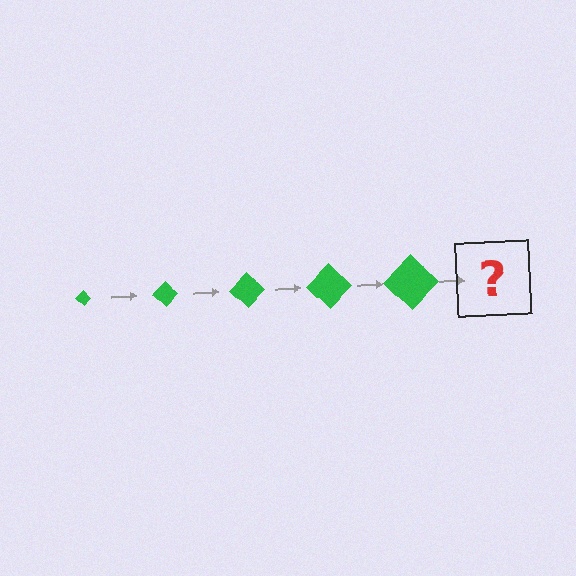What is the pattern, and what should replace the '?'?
The pattern is that the diamond gets progressively larger each step. The '?' should be a green diamond, larger than the previous one.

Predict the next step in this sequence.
The next step is a green diamond, larger than the previous one.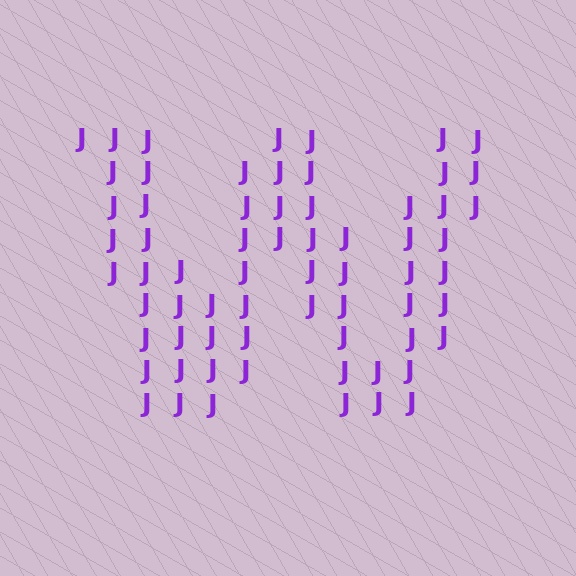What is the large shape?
The large shape is the letter W.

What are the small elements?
The small elements are letter J's.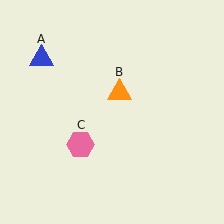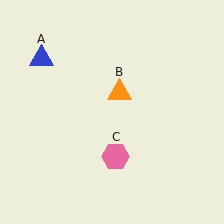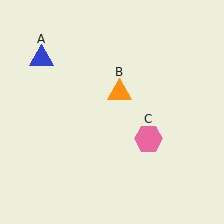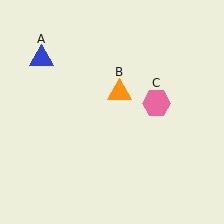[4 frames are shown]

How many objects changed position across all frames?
1 object changed position: pink hexagon (object C).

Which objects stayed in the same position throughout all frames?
Blue triangle (object A) and orange triangle (object B) remained stationary.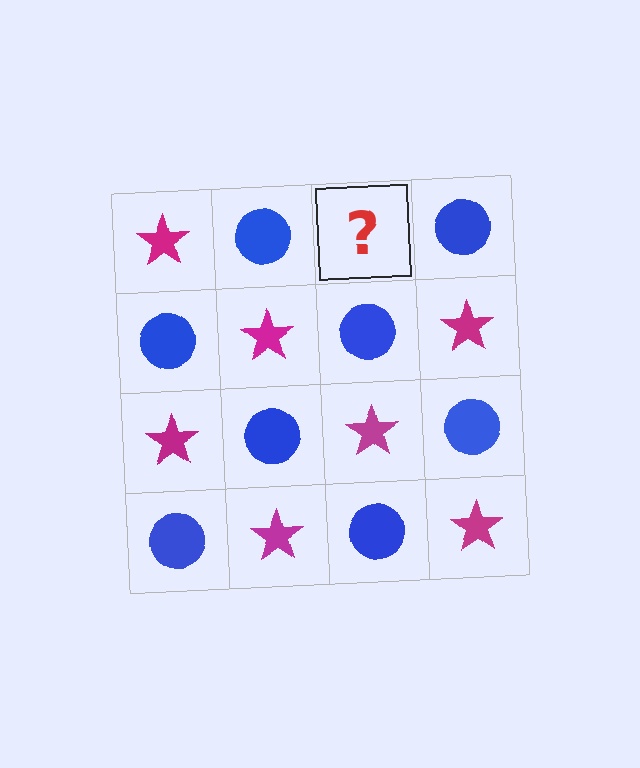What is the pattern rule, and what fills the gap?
The rule is that it alternates magenta star and blue circle in a checkerboard pattern. The gap should be filled with a magenta star.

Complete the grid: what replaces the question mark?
The question mark should be replaced with a magenta star.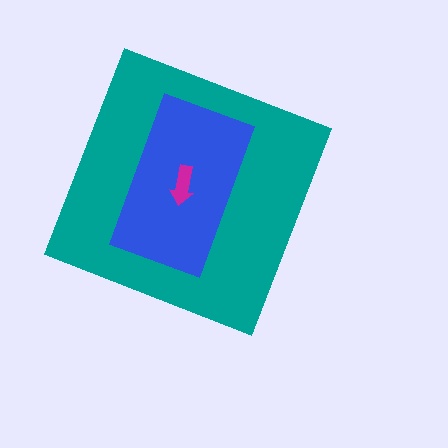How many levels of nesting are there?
3.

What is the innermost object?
The magenta arrow.